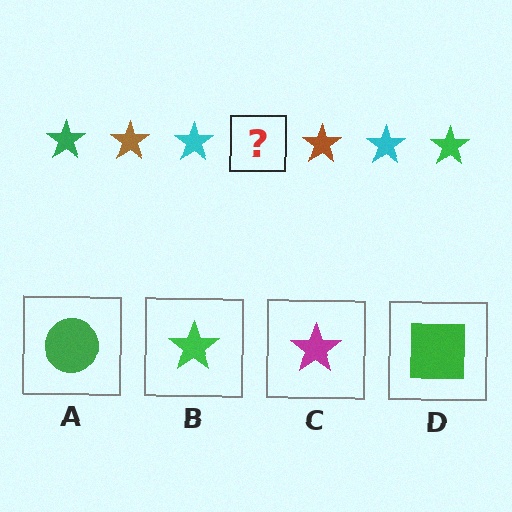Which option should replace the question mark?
Option B.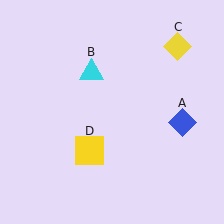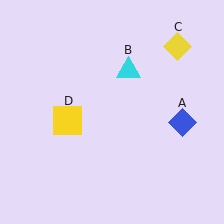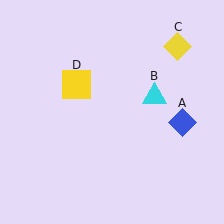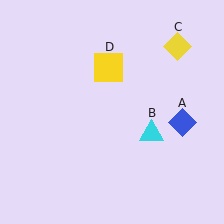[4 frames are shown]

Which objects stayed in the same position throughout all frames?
Blue diamond (object A) and yellow diamond (object C) remained stationary.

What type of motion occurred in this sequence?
The cyan triangle (object B), yellow square (object D) rotated clockwise around the center of the scene.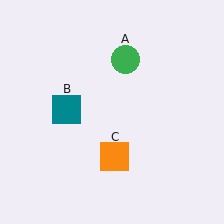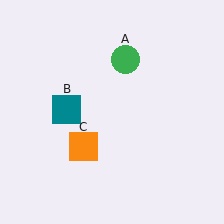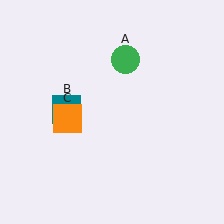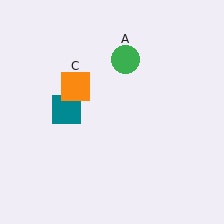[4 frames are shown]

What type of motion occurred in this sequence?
The orange square (object C) rotated clockwise around the center of the scene.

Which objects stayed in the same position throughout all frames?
Green circle (object A) and teal square (object B) remained stationary.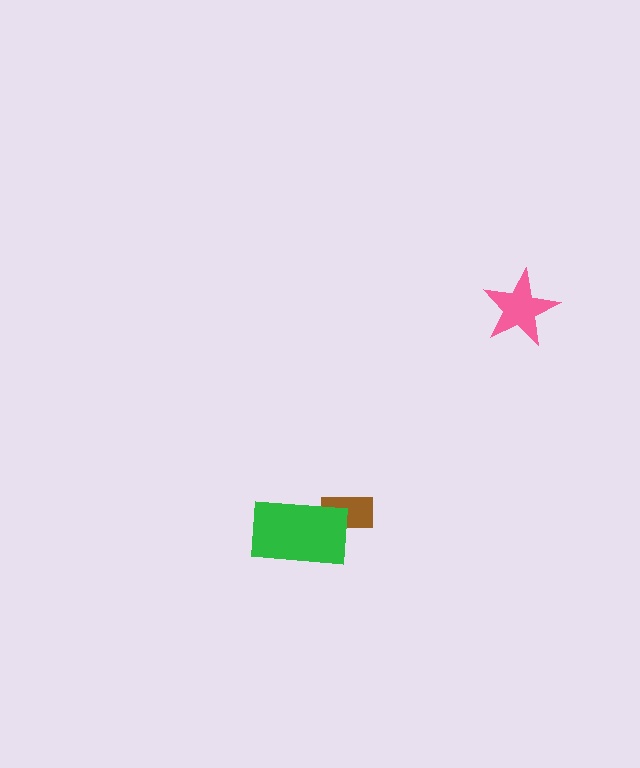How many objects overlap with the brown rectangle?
1 object overlaps with the brown rectangle.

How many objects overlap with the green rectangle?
1 object overlaps with the green rectangle.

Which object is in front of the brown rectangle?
The green rectangle is in front of the brown rectangle.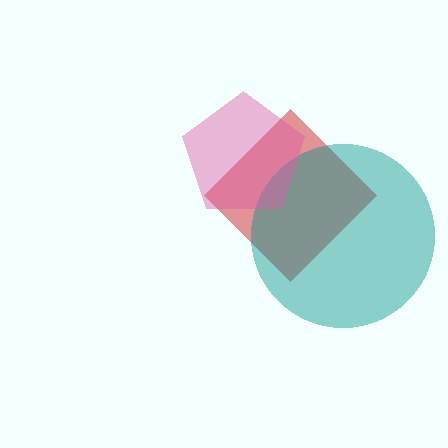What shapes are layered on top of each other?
The layered shapes are: a red diamond, a teal circle, a pink pentagon.